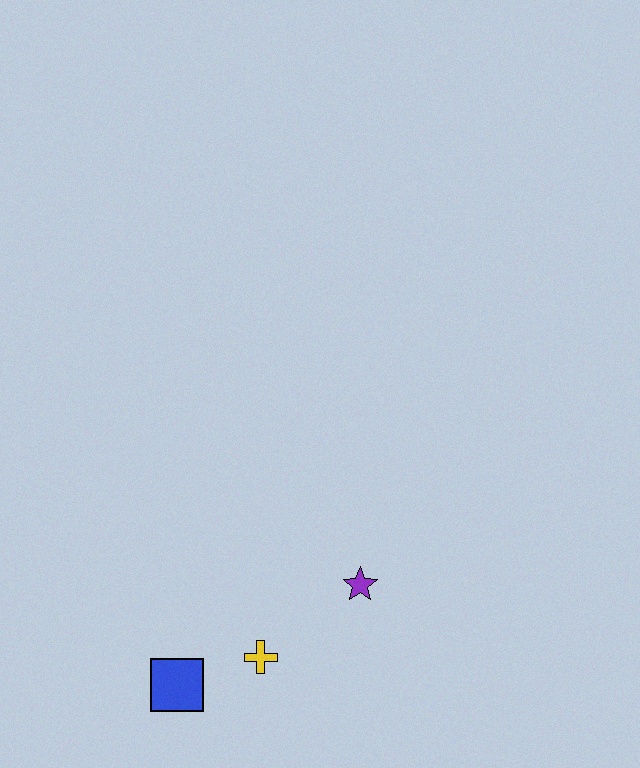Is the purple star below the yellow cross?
No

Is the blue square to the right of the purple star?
No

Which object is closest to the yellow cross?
The blue square is closest to the yellow cross.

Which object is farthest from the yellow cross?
The purple star is farthest from the yellow cross.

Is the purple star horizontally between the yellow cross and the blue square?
No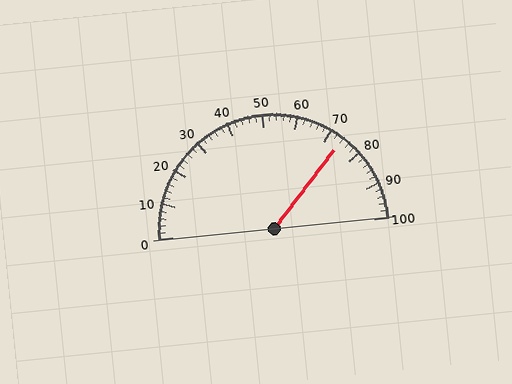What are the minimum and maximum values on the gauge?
The gauge ranges from 0 to 100.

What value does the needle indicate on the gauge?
The needle indicates approximately 74.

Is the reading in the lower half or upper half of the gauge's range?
The reading is in the upper half of the range (0 to 100).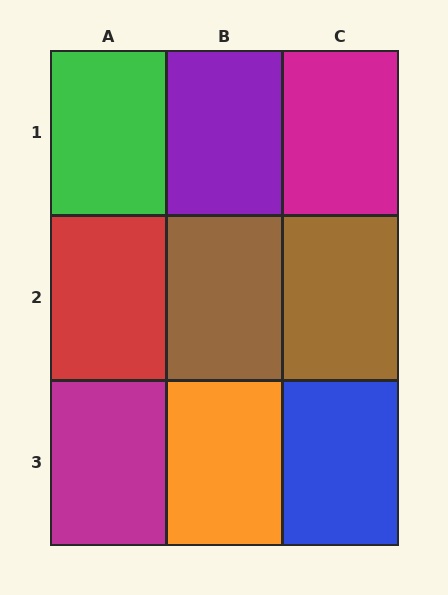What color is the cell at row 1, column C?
Magenta.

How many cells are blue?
1 cell is blue.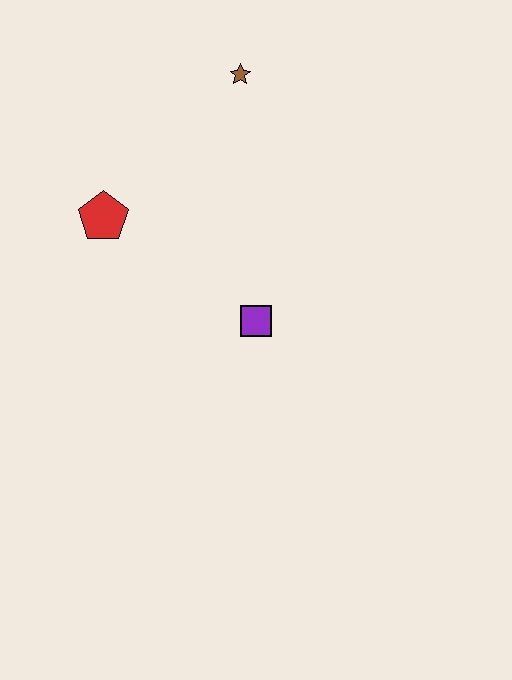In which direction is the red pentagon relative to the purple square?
The red pentagon is to the left of the purple square.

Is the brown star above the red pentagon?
Yes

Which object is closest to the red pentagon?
The purple square is closest to the red pentagon.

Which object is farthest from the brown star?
The purple square is farthest from the brown star.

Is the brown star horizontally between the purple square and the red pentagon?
Yes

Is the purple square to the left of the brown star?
No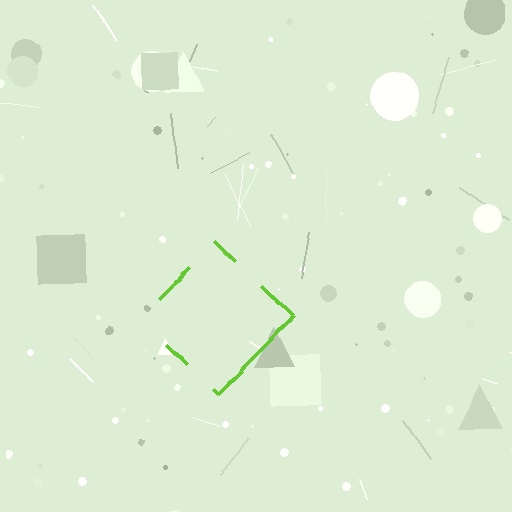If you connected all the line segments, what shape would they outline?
They would outline a diamond.